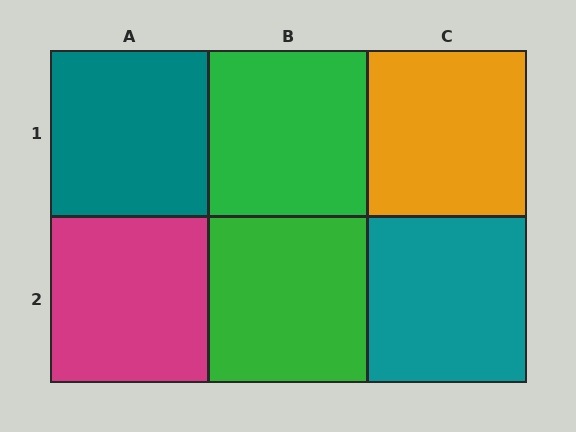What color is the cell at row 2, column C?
Teal.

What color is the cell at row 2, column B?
Green.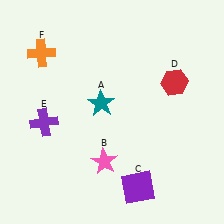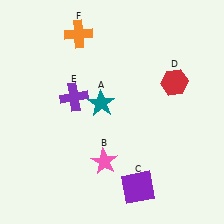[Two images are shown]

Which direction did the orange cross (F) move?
The orange cross (F) moved right.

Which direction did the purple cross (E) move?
The purple cross (E) moved right.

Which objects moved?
The objects that moved are: the purple cross (E), the orange cross (F).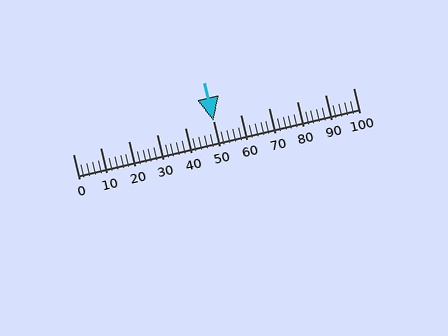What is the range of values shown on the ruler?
The ruler shows values from 0 to 100.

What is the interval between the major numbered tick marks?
The major tick marks are spaced 10 units apart.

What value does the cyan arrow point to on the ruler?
The cyan arrow points to approximately 50.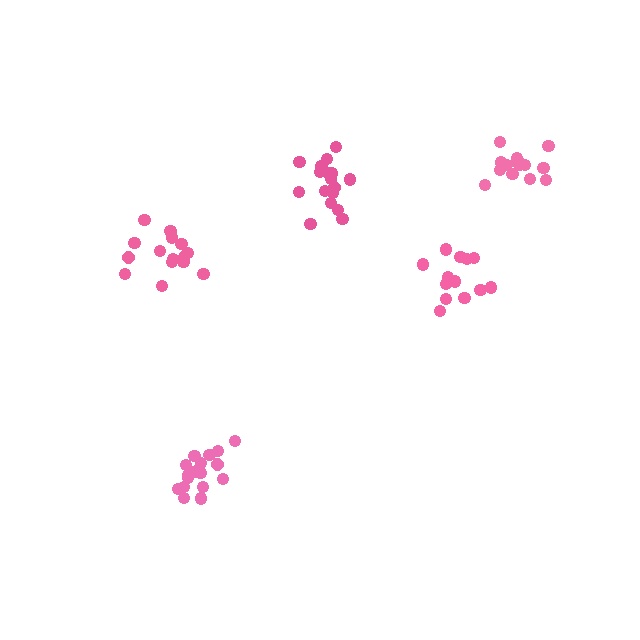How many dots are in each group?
Group 1: 17 dots, Group 2: 13 dots, Group 3: 18 dots, Group 4: 15 dots, Group 5: 15 dots (78 total).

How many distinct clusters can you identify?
There are 5 distinct clusters.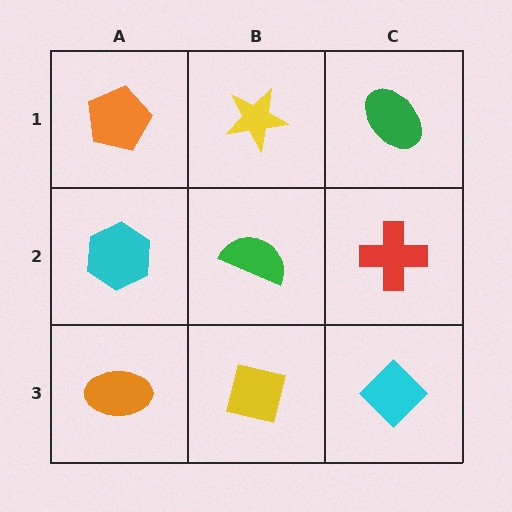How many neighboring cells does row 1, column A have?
2.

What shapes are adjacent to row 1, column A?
A cyan hexagon (row 2, column A), a yellow star (row 1, column B).